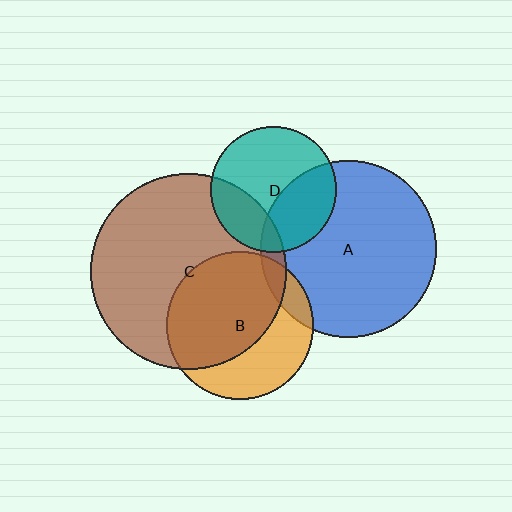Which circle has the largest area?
Circle C (brown).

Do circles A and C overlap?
Yes.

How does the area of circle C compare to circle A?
Approximately 1.2 times.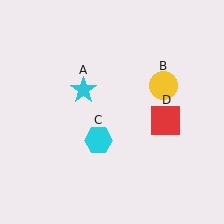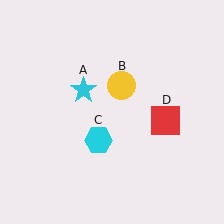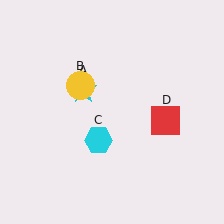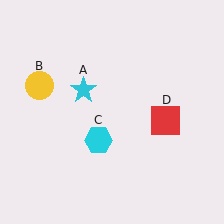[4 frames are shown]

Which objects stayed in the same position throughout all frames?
Cyan star (object A) and cyan hexagon (object C) and red square (object D) remained stationary.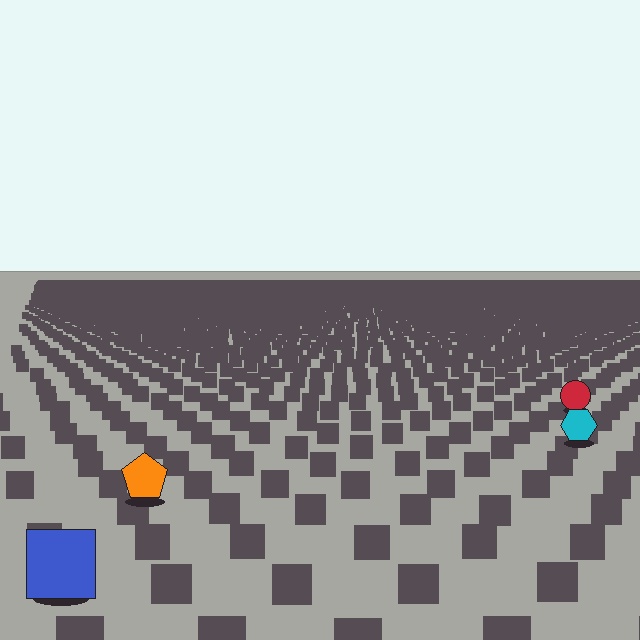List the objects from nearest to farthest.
From nearest to farthest: the blue square, the orange pentagon, the cyan hexagon, the red circle.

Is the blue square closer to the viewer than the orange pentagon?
Yes. The blue square is closer — you can tell from the texture gradient: the ground texture is coarser near it.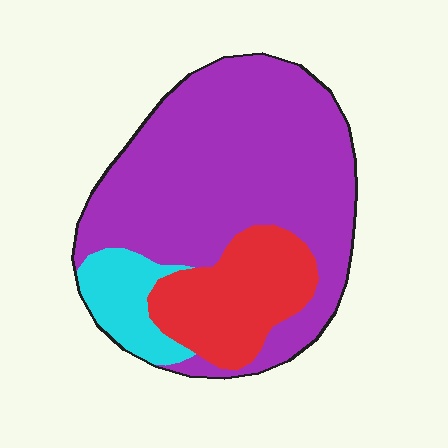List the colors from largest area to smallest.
From largest to smallest: purple, red, cyan.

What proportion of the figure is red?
Red takes up about one fifth (1/5) of the figure.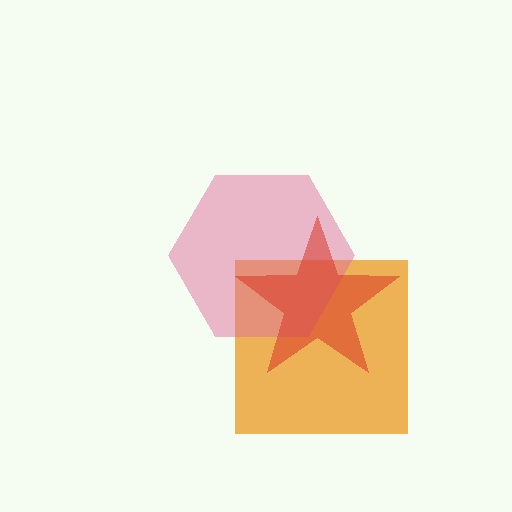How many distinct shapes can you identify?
There are 3 distinct shapes: an orange square, a pink hexagon, a red star.